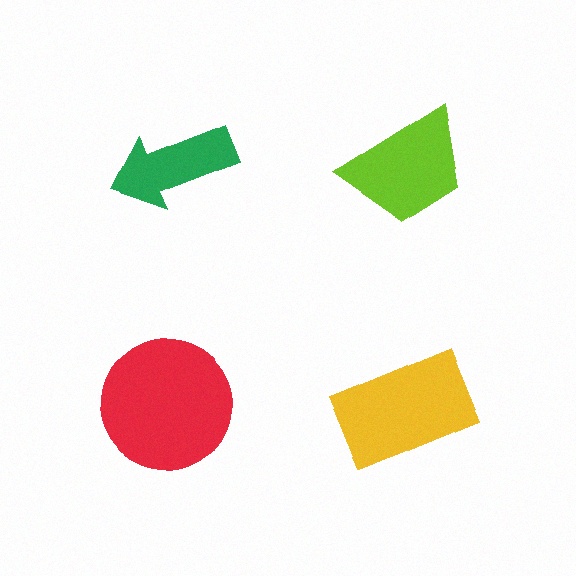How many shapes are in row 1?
2 shapes.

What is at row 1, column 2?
A lime trapezoid.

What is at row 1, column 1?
A green arrow.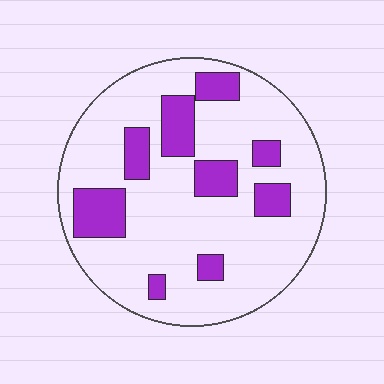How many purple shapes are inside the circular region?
9.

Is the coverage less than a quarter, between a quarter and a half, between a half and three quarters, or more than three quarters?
Less than a quarter.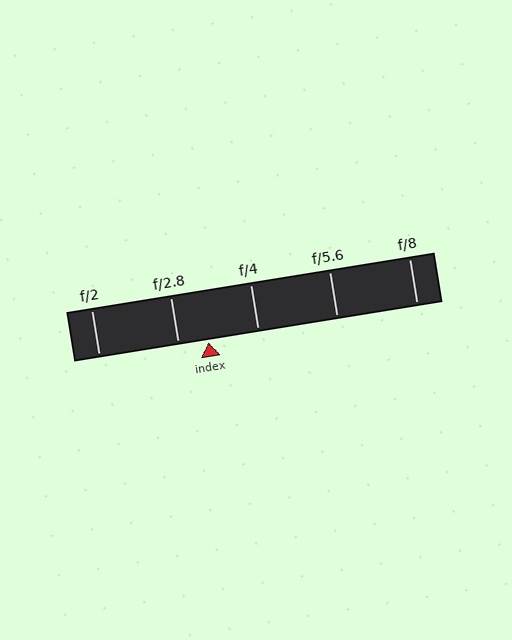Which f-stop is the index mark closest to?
The index mark is closest to f/2.8.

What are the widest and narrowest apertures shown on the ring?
The widest aperture shown is f/2 and the narrowest is f/8.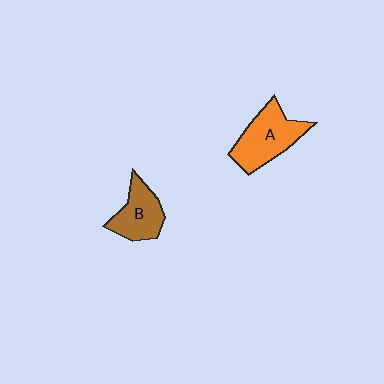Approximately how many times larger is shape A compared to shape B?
Approximately 1.3 times.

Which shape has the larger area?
Shape A (orange).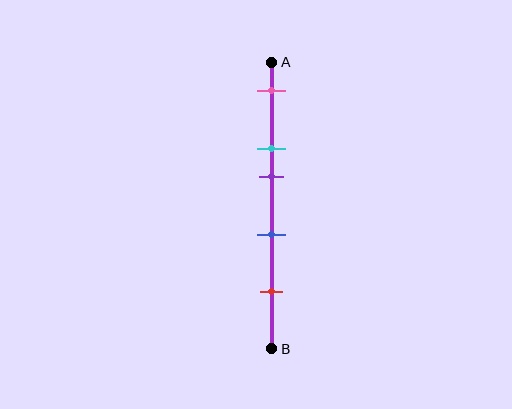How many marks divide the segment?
There are 5 marks dividing the segment.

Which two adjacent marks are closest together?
The cyan and purple marks are the closest adjacent pair.